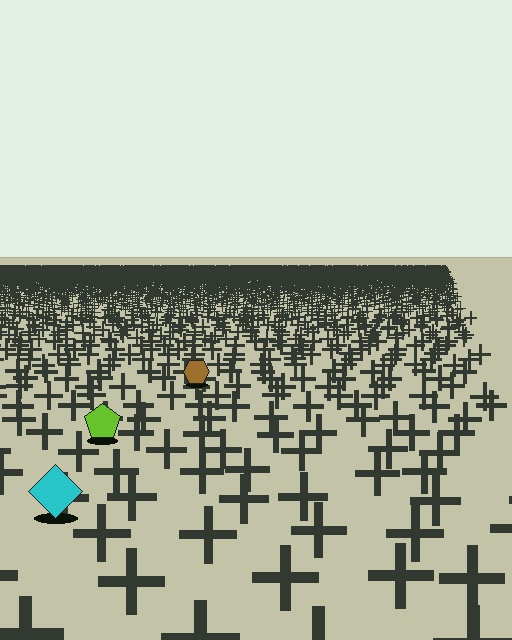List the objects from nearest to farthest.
From nearest to farthest: the cyan diamond, the lime pentagon, the brown hexagon.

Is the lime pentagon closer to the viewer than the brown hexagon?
Yes. The lime pentagon is closer — you can tell from the texture gradient: the ground texture is coarser near it.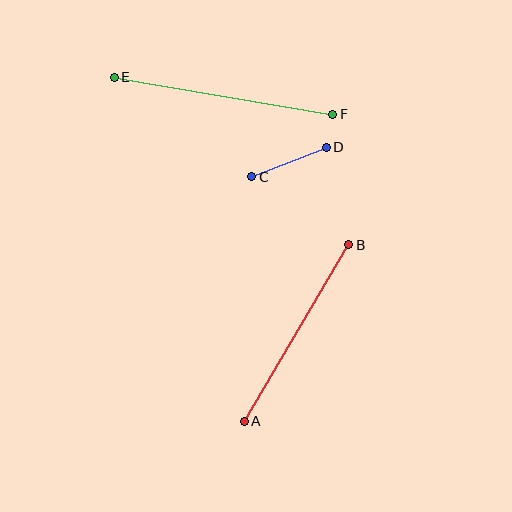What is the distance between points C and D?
The distance is approximately 80 pixels.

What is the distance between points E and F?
The distance is approximately 222 pixels.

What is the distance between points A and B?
The distance is approximately 205 pixels.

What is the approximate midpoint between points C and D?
The midpoint is at approximately (289, 162) pixels.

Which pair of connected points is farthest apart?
Points E and F are farthest apart.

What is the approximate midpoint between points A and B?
The midpoint is at approximately (296, 333) pixels.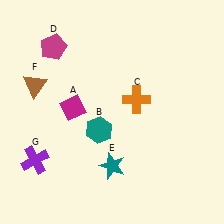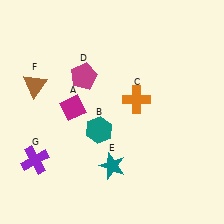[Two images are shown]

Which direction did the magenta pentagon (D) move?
The magenta pentagon (D) moved right.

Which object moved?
The magenta pentagon (D) moved right.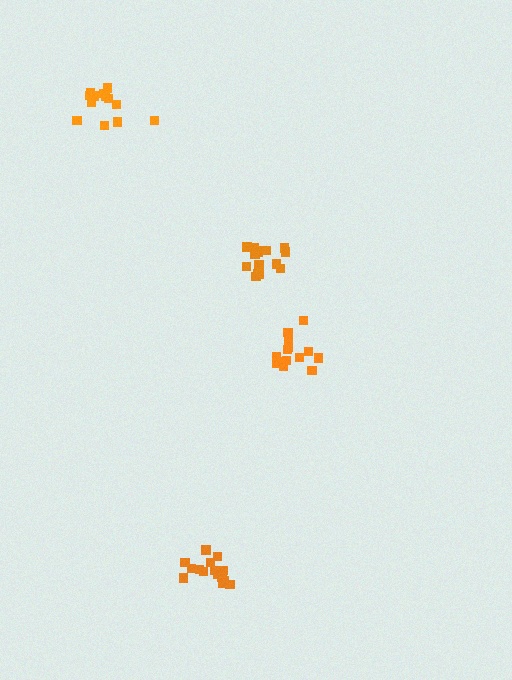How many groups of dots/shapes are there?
There are 4 groups.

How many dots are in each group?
Group 1: 15 dots, Group 2: 16 dots, Group 3: 13 dots, Group 4: 14 dots (58 total).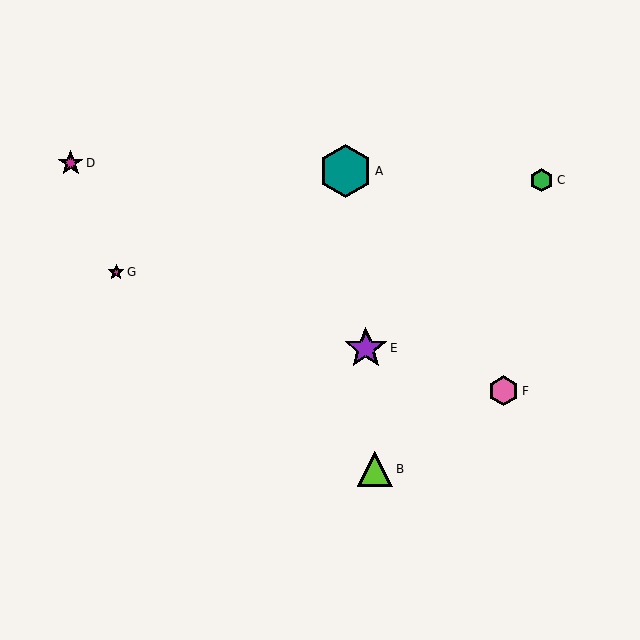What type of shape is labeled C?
Shape C is a green hexagon.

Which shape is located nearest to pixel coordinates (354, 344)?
The purple star (labeled E) at (366, 348) is nearest to that location.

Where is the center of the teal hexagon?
The center of the teal hexagon is at (345, 171).